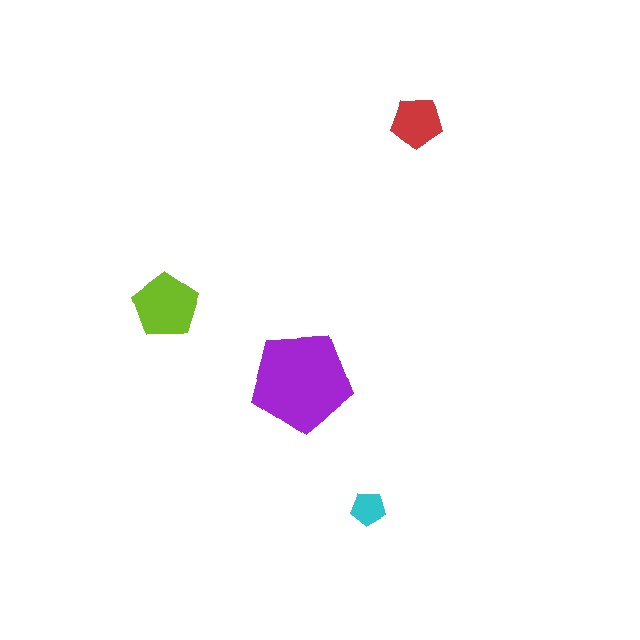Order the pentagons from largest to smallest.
the purple one, the lime one, the red one, the cyan one.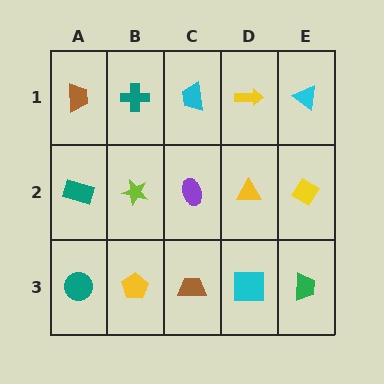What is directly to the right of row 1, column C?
A yellow arrow.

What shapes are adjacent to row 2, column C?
A cyan trapezoid (row 1, column C), a brown trapezoid (row 3, column C), a lime star (row 2, column B), a yellow triangle (row 2, column D).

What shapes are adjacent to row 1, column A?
A teal rectangle (row 2, column A), a teal cross (row 1, column B).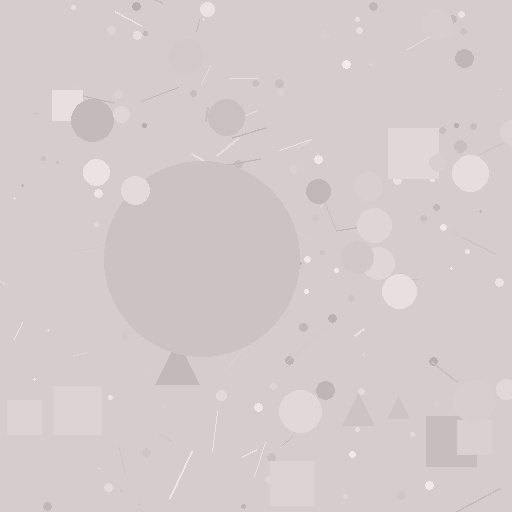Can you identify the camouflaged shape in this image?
The camouflaged shape is a circle.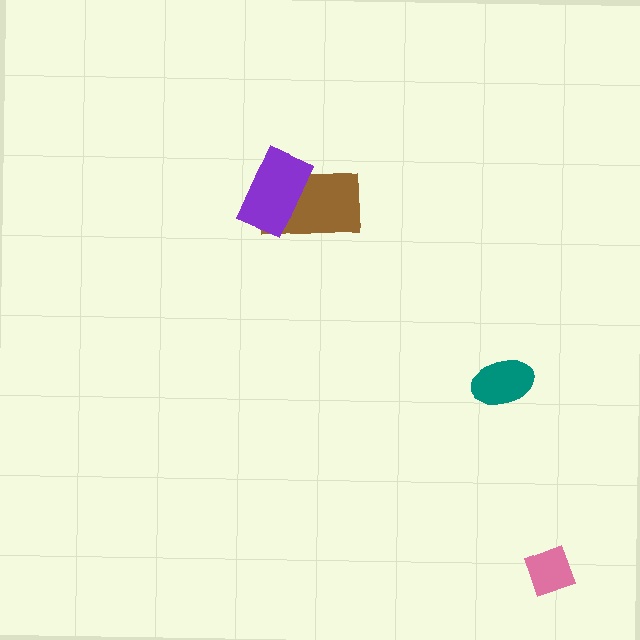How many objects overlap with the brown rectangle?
1 object overlaps with the brown rectangle.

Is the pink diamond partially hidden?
No, no other shape covers it.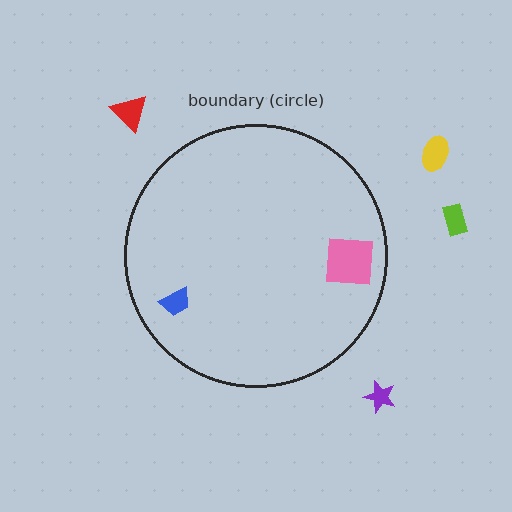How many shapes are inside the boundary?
2 inside, 4 outside.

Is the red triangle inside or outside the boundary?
Outside.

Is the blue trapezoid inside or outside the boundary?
Inside.